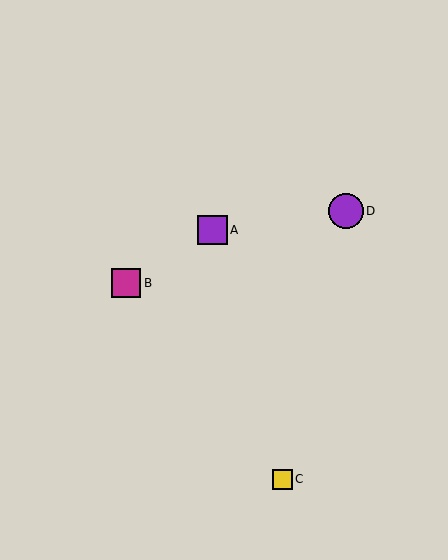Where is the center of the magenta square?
The center of the magenta square is at (126, 283).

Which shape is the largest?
The purple circle (labeled D) is the largest.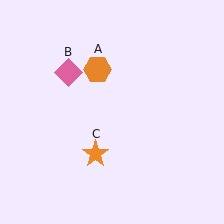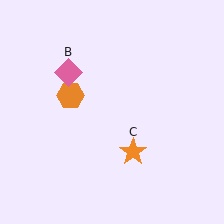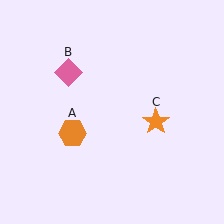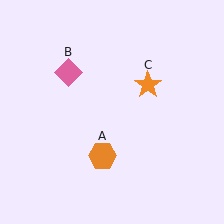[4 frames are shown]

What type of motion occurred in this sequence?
The orange hexagon (object A), orange star (object C) rotated counterclockwise around the center of the scene.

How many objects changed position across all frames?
2 objects changed position: orange hexagon (object A), orange star (object C).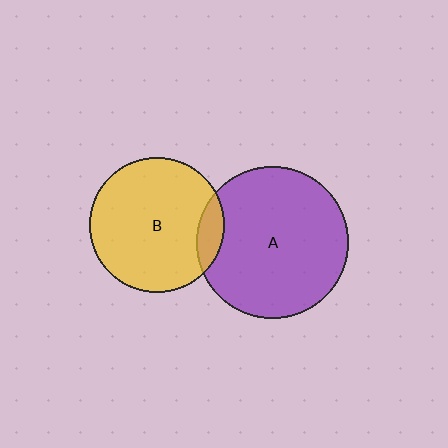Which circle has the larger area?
Circle A (purple).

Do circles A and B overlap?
Yes.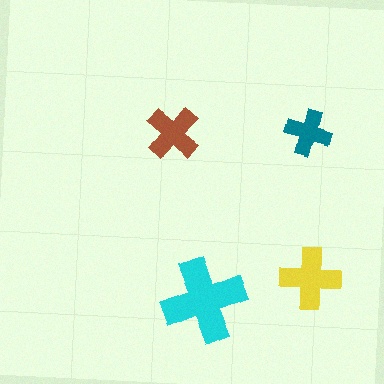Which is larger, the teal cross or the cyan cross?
The cyan one.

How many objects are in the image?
There are 4 objects in the image.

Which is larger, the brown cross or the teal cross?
The brown one.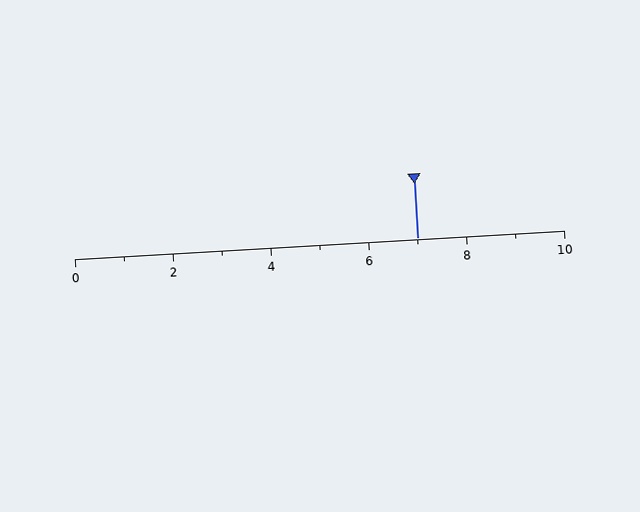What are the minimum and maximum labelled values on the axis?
The axis runs from 0 to 10.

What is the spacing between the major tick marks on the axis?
The major ticks are spaced 2 apart.